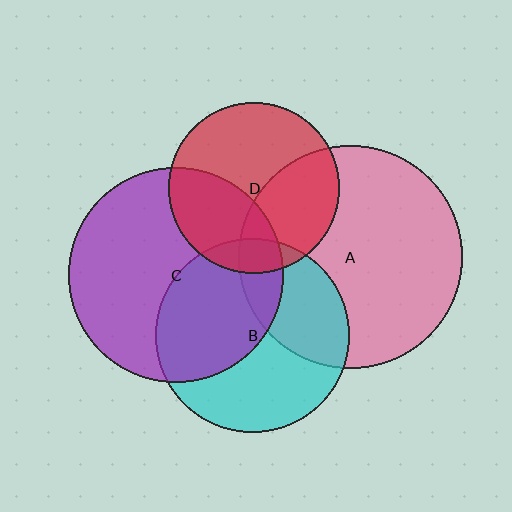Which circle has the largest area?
Circle A (pink).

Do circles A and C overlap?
Yes.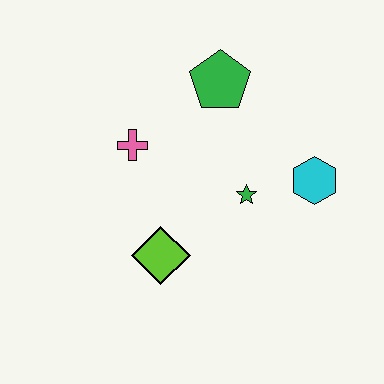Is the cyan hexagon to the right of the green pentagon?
Yes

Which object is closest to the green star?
The cyan hexagon is closest to the green star.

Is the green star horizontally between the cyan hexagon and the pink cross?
Yes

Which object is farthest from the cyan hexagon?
The pink cross is farthest from the cyan hexagon.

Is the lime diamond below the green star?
Yes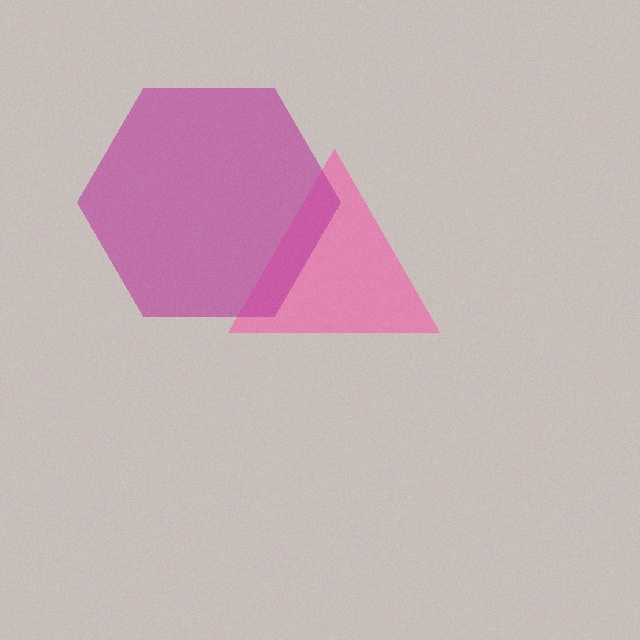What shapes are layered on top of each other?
The layered shapes are: a pink triangle, a magenta hexagon.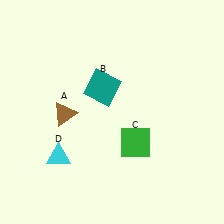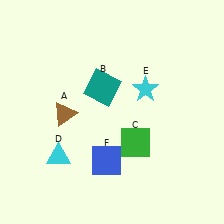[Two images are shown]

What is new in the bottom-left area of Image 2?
A blue square (F) was added in the bottom-left area of Image 2.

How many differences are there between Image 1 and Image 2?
There are 2 differences between the two images.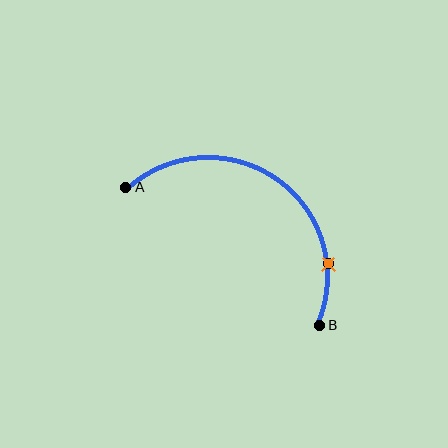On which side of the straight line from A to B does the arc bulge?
The arc bulges above and to the right of the straight line connecting A and B.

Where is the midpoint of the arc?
The arc midpoint is the point on the curve farthest from the straight line joining A and B. It sits above and to the right of that line.